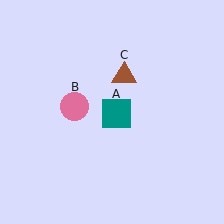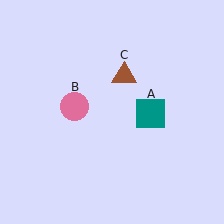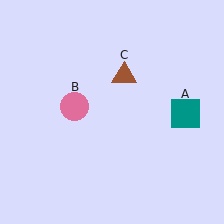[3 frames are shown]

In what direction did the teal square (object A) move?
The teal square (object A) moved right.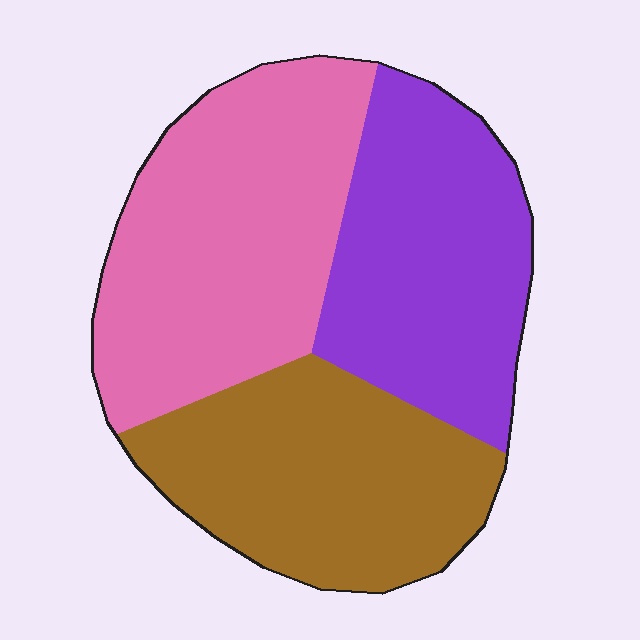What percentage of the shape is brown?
Brown takes up about one third (1/3) of the shape.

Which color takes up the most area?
Pink, at roughly 40%.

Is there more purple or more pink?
Pink.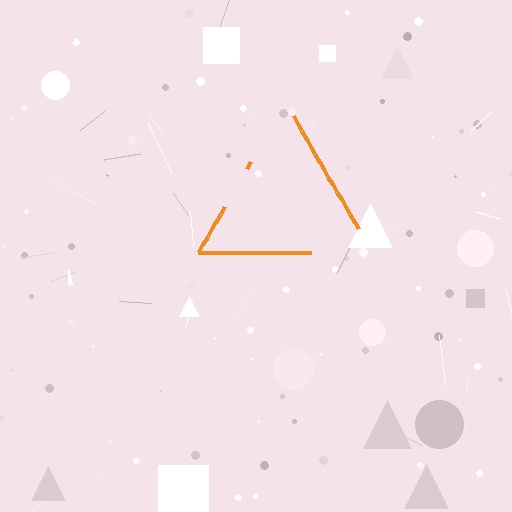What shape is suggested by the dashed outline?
The dashed outline suggests a triangle.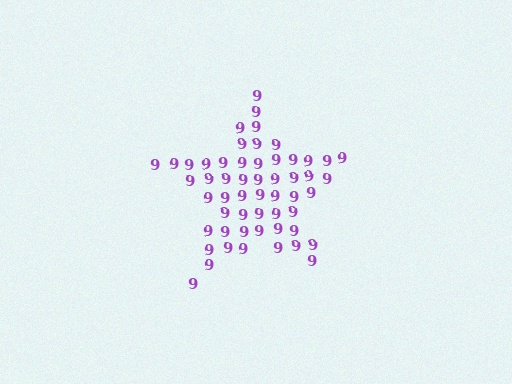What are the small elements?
The small elements are digit 9's.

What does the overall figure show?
The overall figure shows a star.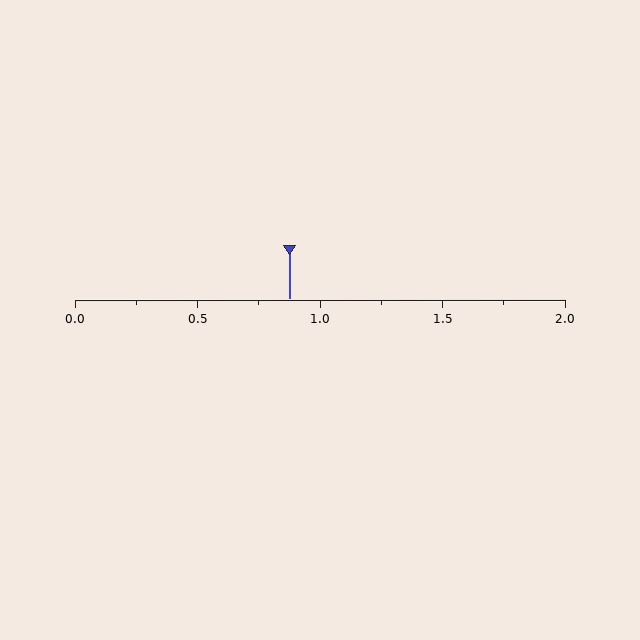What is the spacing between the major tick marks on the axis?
The major ticks are spaced 0.5 apart.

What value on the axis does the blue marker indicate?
The marker indicates approximately 0.88.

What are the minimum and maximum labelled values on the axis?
The axis runs from 0.0 to 2.0.